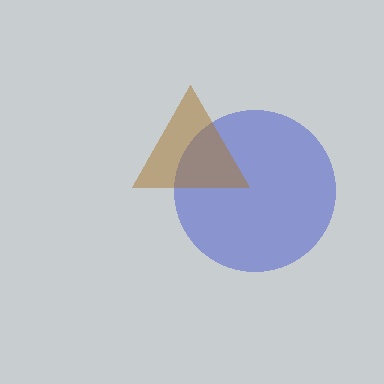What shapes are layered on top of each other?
The layered shapes are: a blue circle, a brown triangle.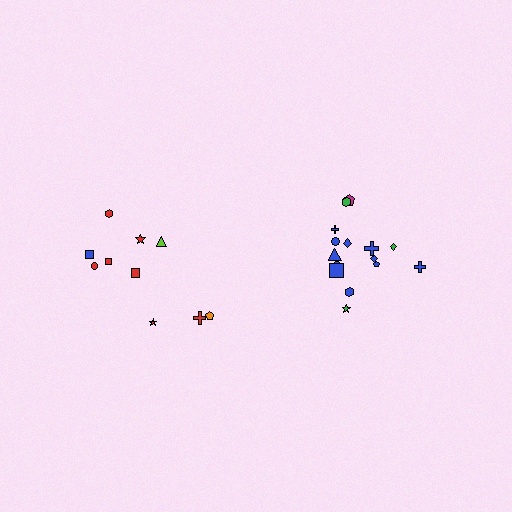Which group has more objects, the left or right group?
The right group.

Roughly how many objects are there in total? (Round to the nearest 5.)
Roughly 25 objects in total.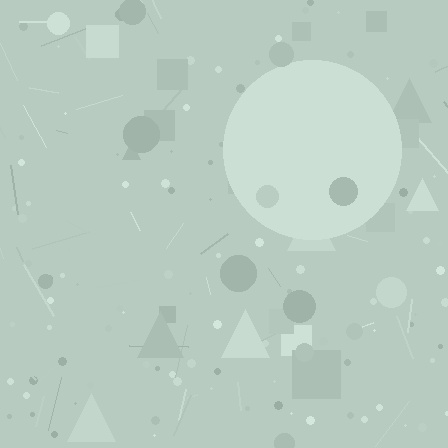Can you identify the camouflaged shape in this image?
The camouflaged shape is a circle.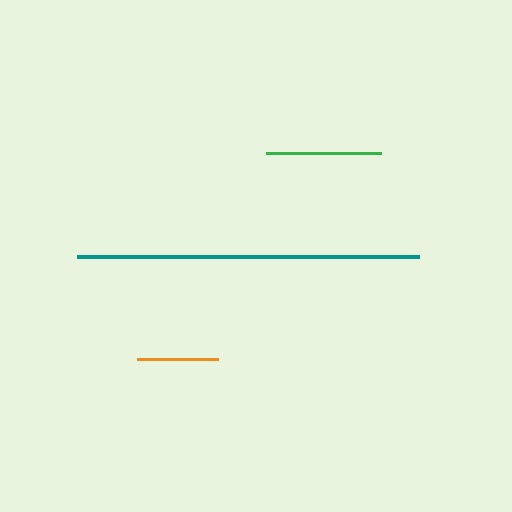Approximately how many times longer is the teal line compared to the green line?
The teal line is approximately 3.0 times the length of the green line.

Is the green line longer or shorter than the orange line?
The green line is longer than the orange line.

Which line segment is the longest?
The teal line is the longest at approximately 342 pixels.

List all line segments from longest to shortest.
From longest to shortest: teal, green, orange.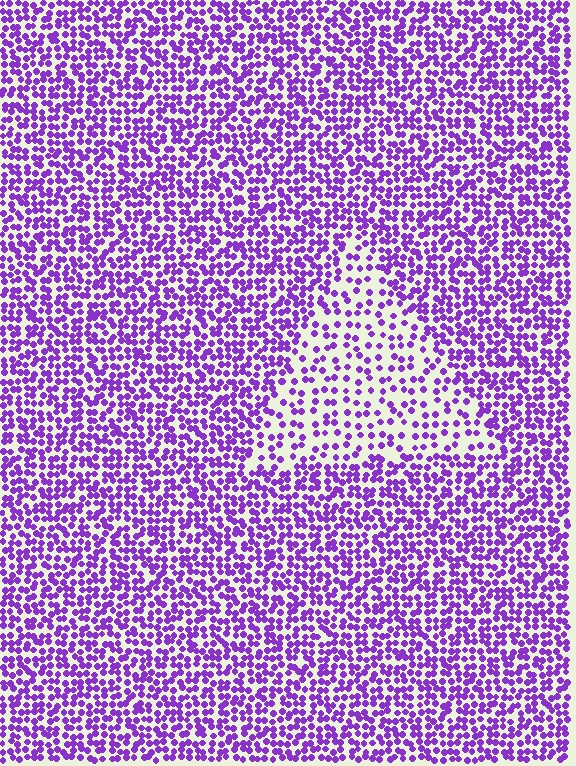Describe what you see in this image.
The image contains small purple elements arranged at two different densities. A triangle-shaped region is visible where the elements are less densely packed than the surrounding area.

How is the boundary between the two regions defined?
The boundary is defined by a change in element density (approximately 2.0x ratio). All elements are the same color, size, and shape.